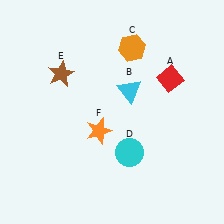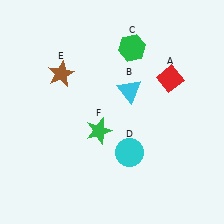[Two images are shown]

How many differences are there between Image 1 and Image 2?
There are 2 differences between the two images.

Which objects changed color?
C changed from orange to green. F changed from orange to green.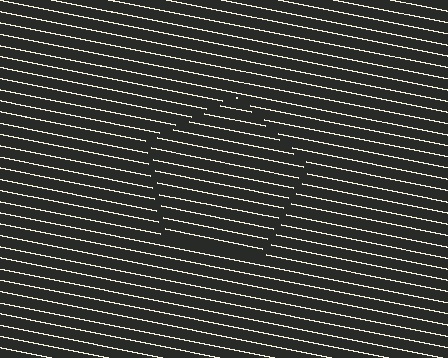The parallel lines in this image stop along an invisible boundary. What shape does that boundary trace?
An illusory pentagon. The interior of the shape contains the same grating, shifted by half a period — the contour is defined by the phase discontinuity where line-ends from the inner and outer gratings abut.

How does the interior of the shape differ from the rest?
The interior of the shape contains the same grating, shifted by half a period — the contour is defined by the phase discontinuity where line-ends from the inner and outer gratings abut.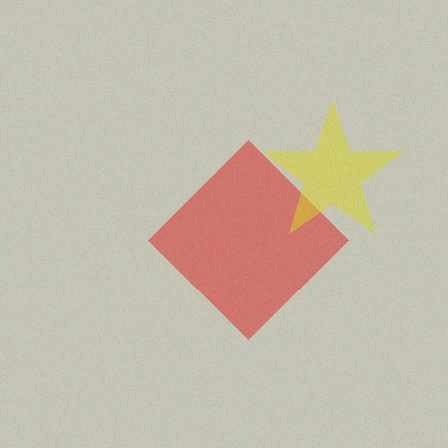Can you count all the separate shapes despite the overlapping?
Yes, there are 2 separate shapes.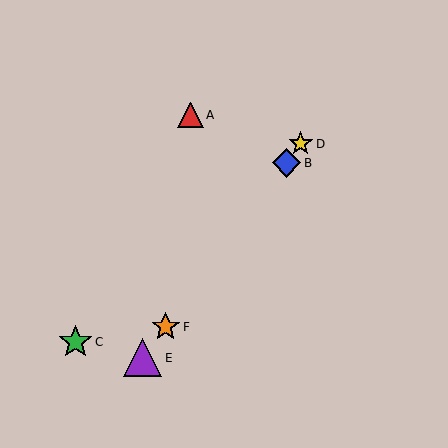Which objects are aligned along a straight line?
Objects B, D, E, F are aligned along a straight line.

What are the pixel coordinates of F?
Object F is at (166, 327).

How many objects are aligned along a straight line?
4 objects (B, D, E, F) are aligned along a straight line.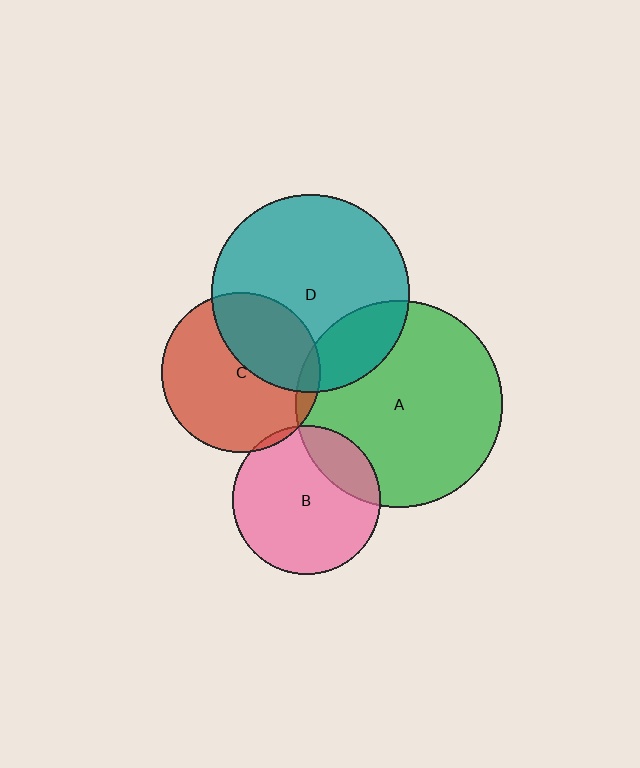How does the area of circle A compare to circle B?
Approximately 1.9 times.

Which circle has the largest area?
Circle A (green).